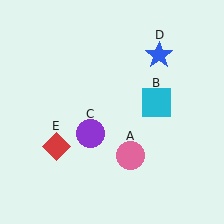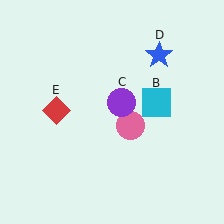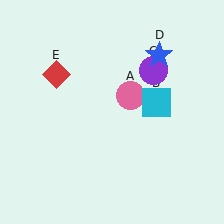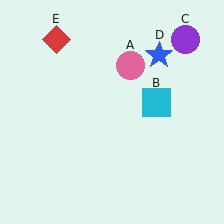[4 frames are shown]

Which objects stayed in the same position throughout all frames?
Cyan square (object B) and blue star (object D) remained stationary.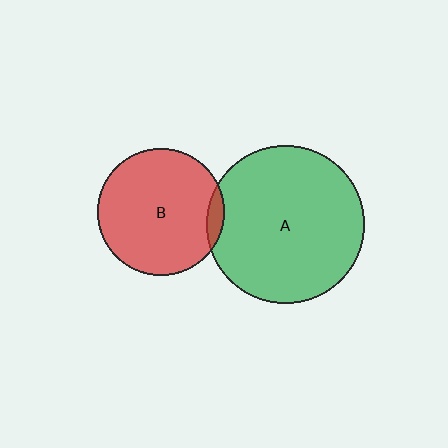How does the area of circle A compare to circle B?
Approximately 1.6 times.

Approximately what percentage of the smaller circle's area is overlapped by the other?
Approximately 5%.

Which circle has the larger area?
Circle A (green).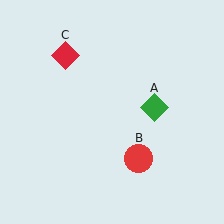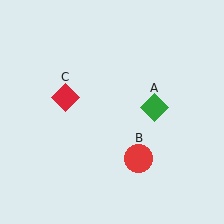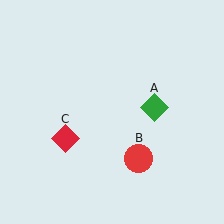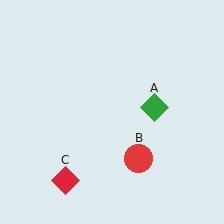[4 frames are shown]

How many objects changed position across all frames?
1 object changed position: red diamond (object C).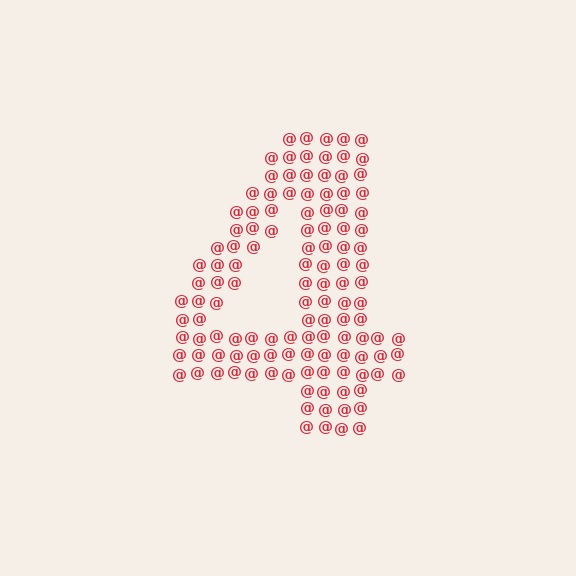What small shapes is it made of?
It is made of small at signs.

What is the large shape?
The large shape is the digit 4.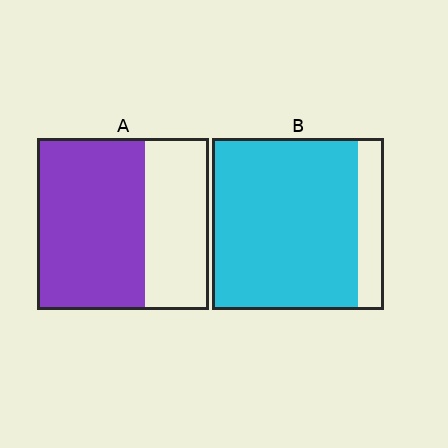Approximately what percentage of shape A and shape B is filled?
A is approximately 65% and B is approximately 85%.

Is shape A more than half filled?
Yes.